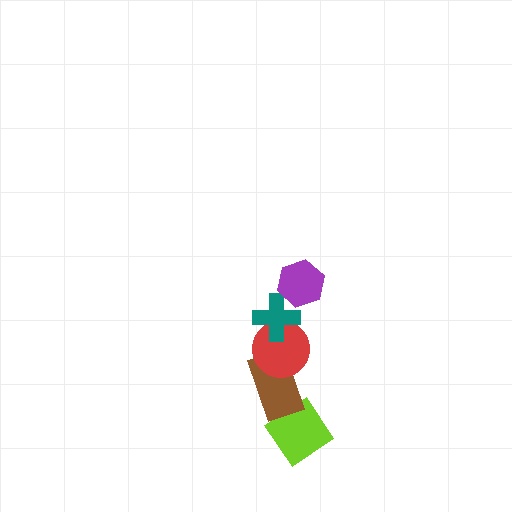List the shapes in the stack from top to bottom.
From top to bottom: the purple hexagon, the teal cross, the red circle, the brown rectangle, the lime diamond.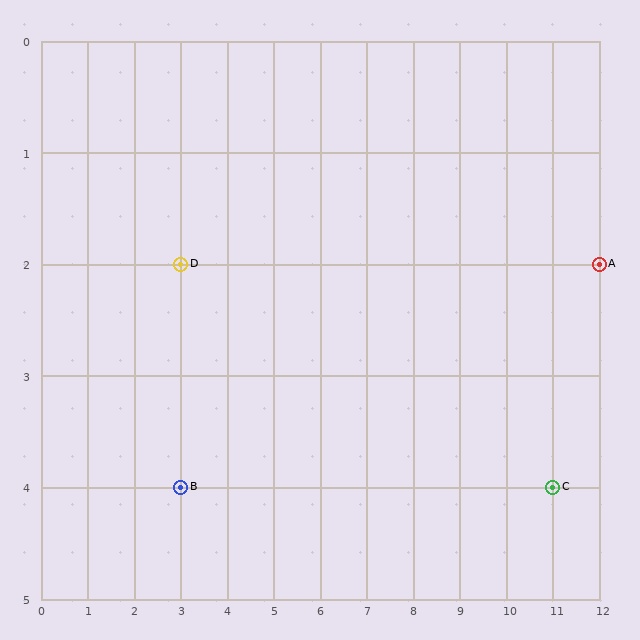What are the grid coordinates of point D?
Point D is at grid coordinates (3, 2).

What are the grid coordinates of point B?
Point B is at grid coordinates (3, 4).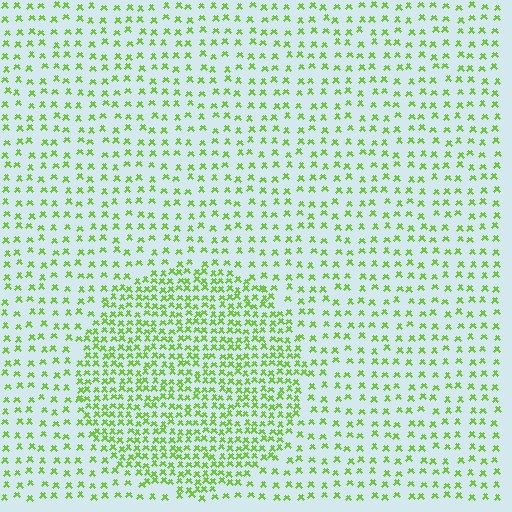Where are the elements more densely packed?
The elements are more densely packed inside the circle boundary.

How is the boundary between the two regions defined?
The boundary is defined by a change in element density (approximately 2.1x ratio). All elements are the same color, size, and shape.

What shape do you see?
I see a circle.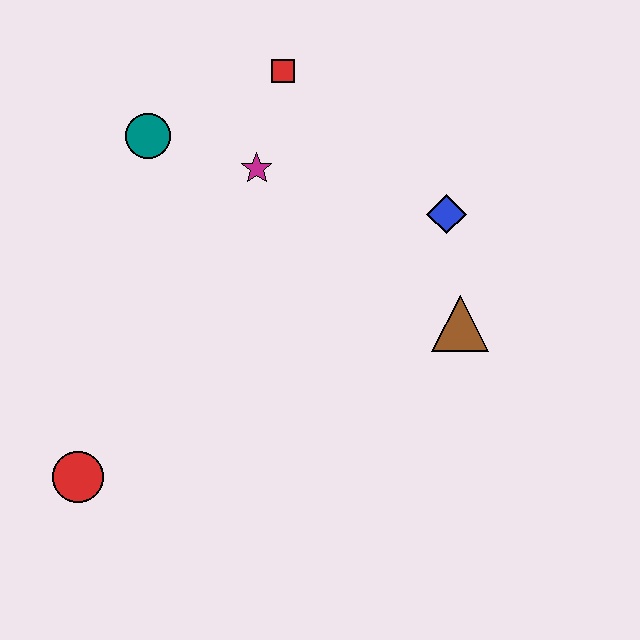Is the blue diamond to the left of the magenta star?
No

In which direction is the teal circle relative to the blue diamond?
The teal circle is to the left of the blue diamond.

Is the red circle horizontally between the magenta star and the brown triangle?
No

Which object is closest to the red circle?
The teal circle is closest to the red circle.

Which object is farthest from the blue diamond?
The red circle is farthest from the blue diamond.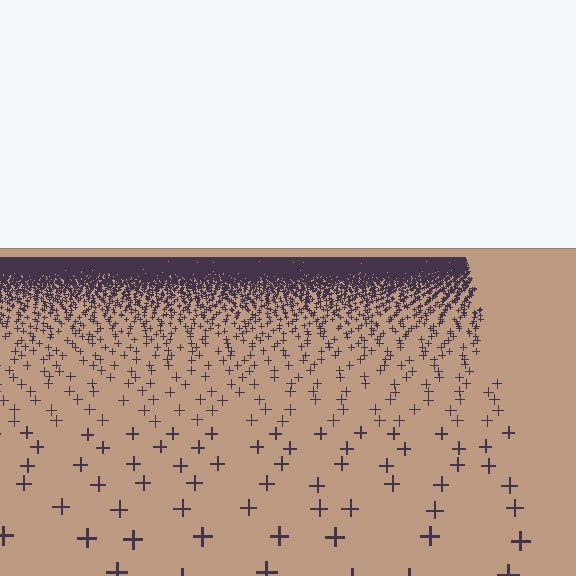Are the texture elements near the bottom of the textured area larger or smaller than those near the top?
Larger. Near the bottom, elements are closer to the viewer and appear at a bigger on-screen size.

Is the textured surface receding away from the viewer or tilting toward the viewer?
The surface is receding away from the viewer. Texture elements get smaller and denser toward the top.